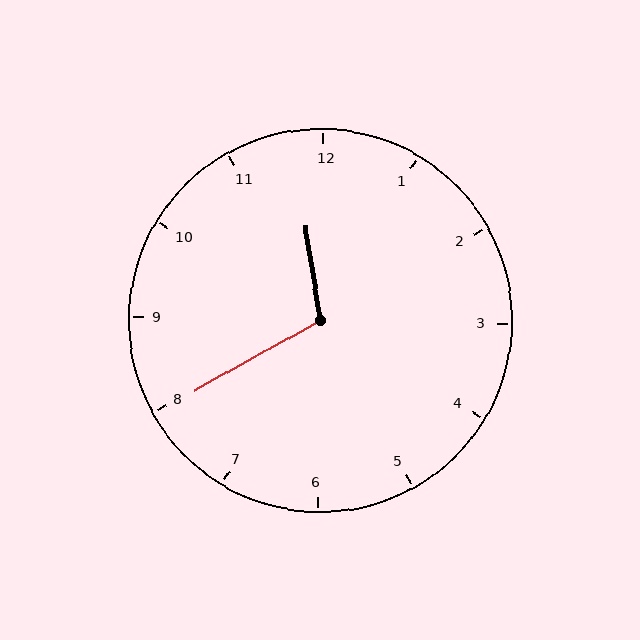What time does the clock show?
11:40.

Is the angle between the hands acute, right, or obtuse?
It is obtuse.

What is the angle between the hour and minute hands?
Approximately 110 degrees.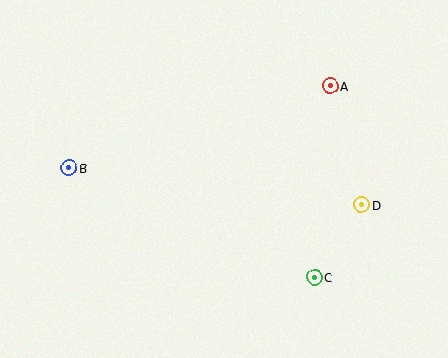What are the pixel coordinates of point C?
Point C is at (314, 277).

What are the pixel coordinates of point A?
Point A is at (330, 86).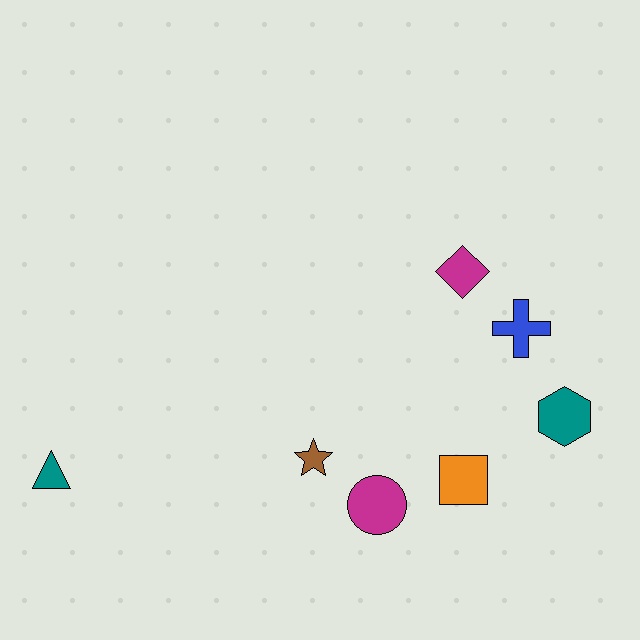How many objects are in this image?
There are 7 objects.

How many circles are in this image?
There is 1 circle.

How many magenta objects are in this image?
There are 2 magenta objects.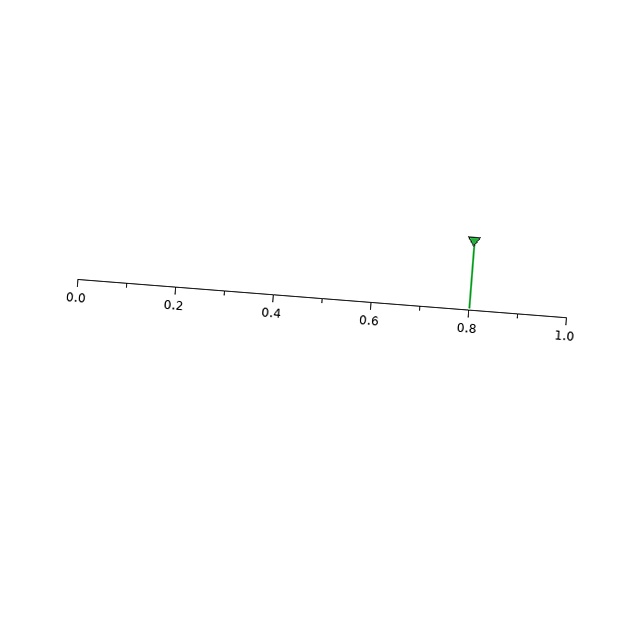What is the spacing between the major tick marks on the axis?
The major ticks are spaced 0.2 apart.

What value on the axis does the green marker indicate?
The marker indicates approximately 0.8.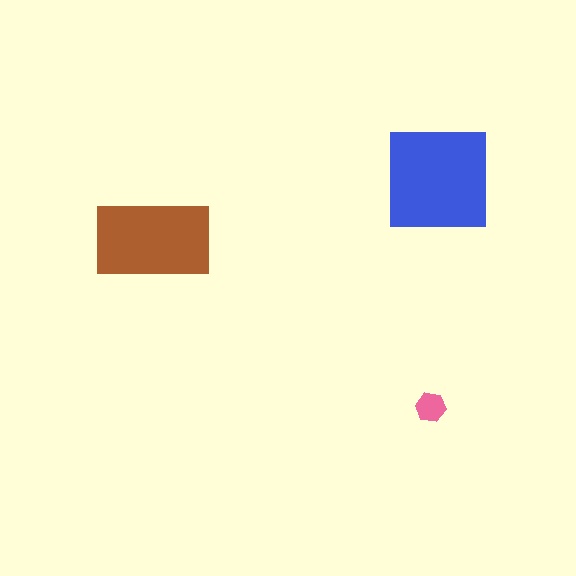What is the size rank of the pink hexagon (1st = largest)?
3rd.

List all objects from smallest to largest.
The pink hexagon, the brown rectangle, the blue square.